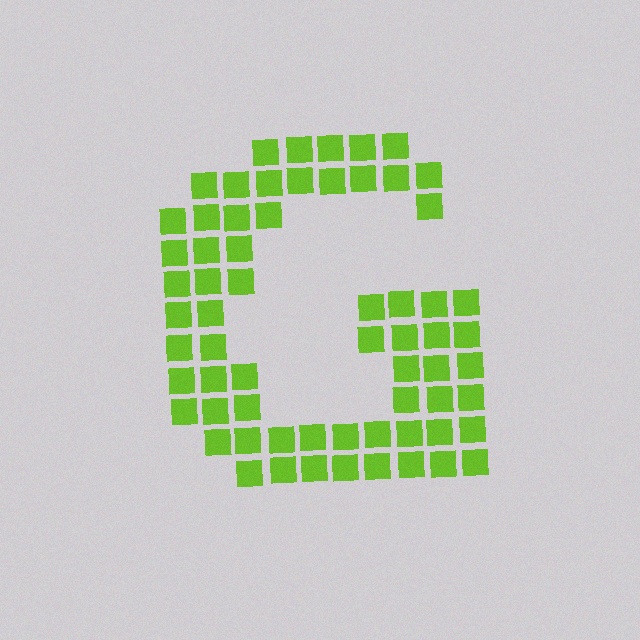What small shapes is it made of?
It is made of small squares.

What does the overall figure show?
The overall figure shows the letter G.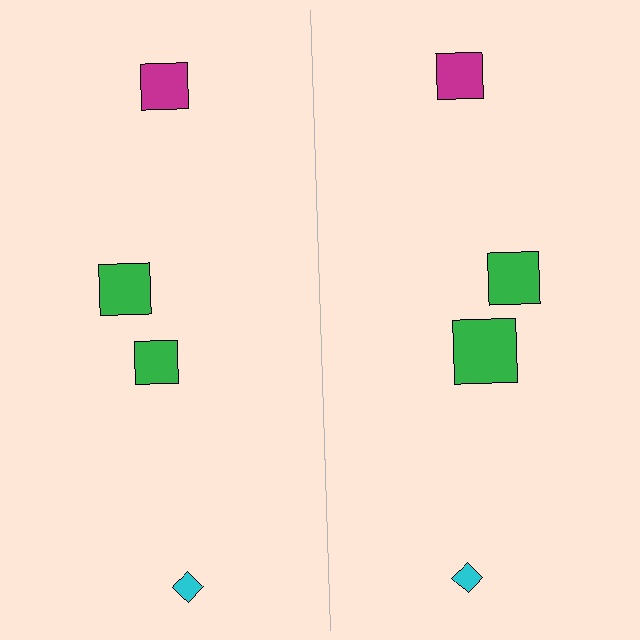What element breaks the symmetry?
The green square on the right side has a different size than its mirror counterpart.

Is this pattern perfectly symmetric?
No, the pattern is not perfectly symmetric. The green square on the right side has a different size than its mirror counterpart.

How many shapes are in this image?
There are 8 shapes in this image.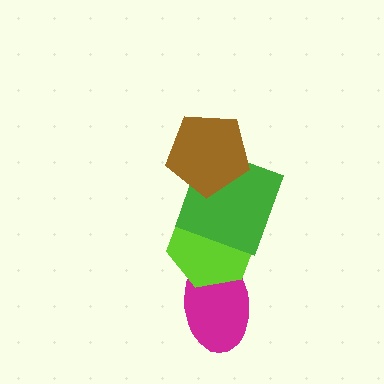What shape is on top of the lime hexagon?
The green square is on top of the lime hexagon.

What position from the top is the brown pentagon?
The brown pentagon is 1st from the top.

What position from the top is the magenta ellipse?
The magenta ellipse is 4th from the top.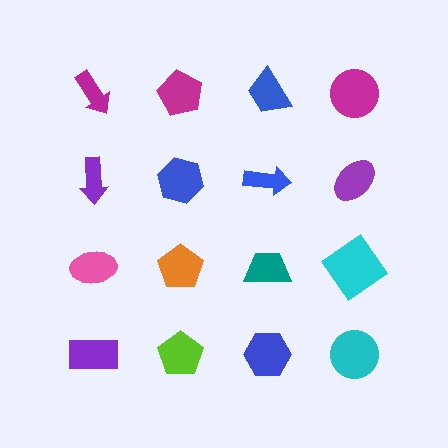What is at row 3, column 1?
A pink ellipse.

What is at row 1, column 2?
A magenta pentagon.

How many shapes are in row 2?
4 shapes.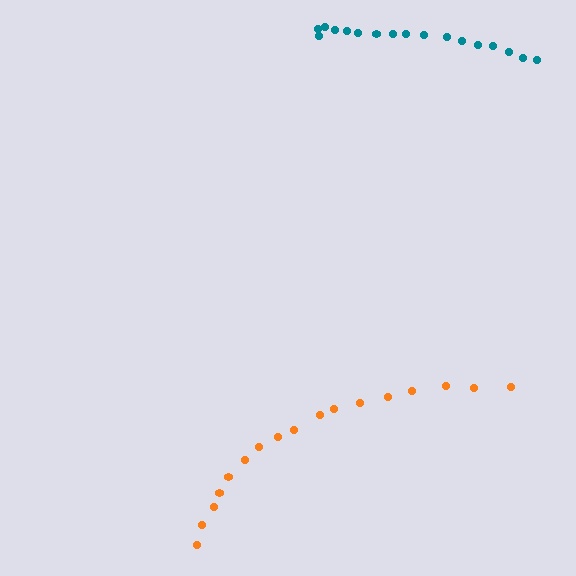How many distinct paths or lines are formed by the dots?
There are 2 distinct paths.